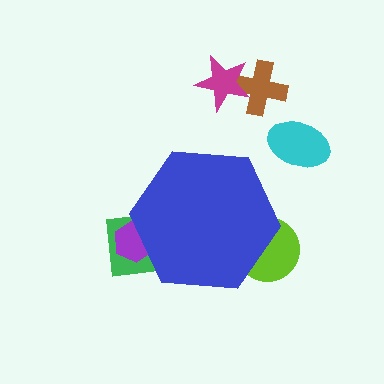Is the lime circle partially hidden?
Yes, the lime circle is partially hidden behind the blue hexagon.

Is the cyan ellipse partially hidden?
No, the cyan ellipse is fully visible.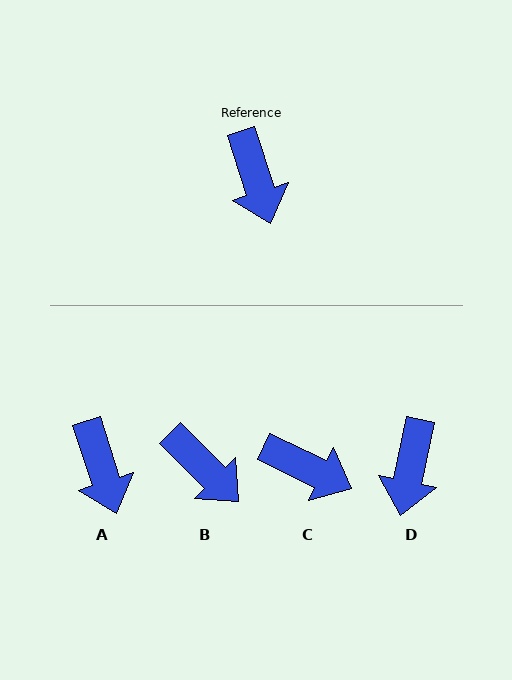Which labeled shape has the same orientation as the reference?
A.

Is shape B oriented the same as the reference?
No, it is off by about 27 degrees.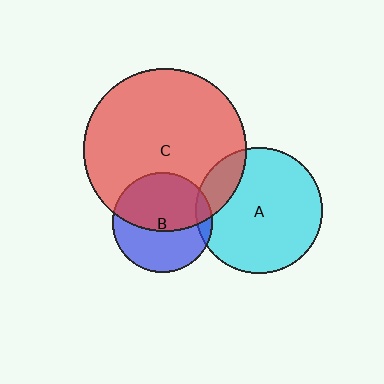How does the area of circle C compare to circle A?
Approximately 1.7 times.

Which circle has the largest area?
Circle C (red).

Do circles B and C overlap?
Yes.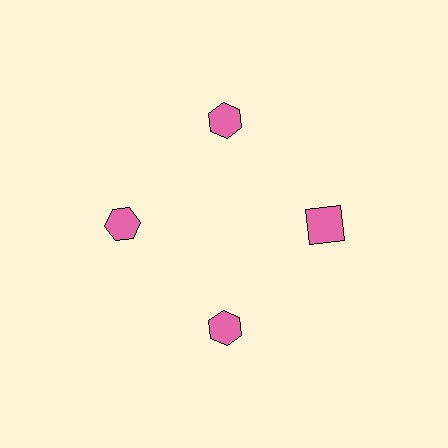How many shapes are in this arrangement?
There are 4 shapes arranged in a ring pattern.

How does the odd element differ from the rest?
It has a different shape: square instead of hexagon.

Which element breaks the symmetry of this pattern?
The pink square at roughly the 3 o'clock position breaks the symmetry. All other shapes are pink hexagons.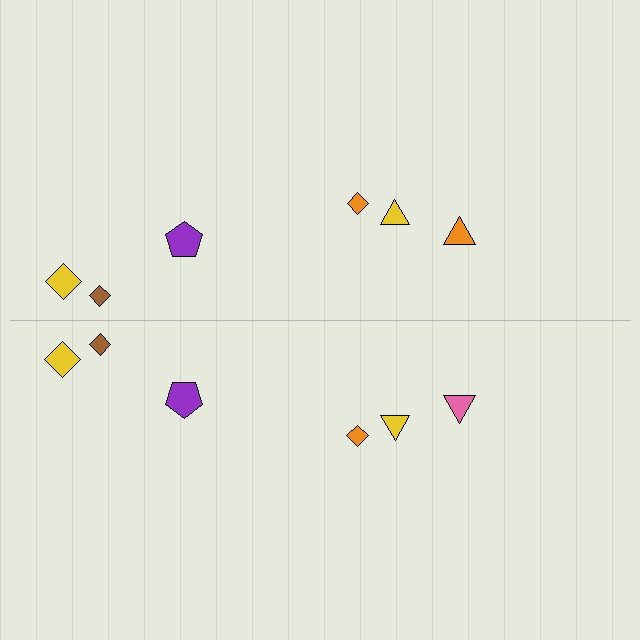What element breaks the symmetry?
The pink triangle on the bottom side breaks the symmetry — its mirror counterpart is orange.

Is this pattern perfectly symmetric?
No, the pattern is not perfectly symmetric. The pink triangle on the bottom side breaks the symmetry — its mirror counterpart is orange.